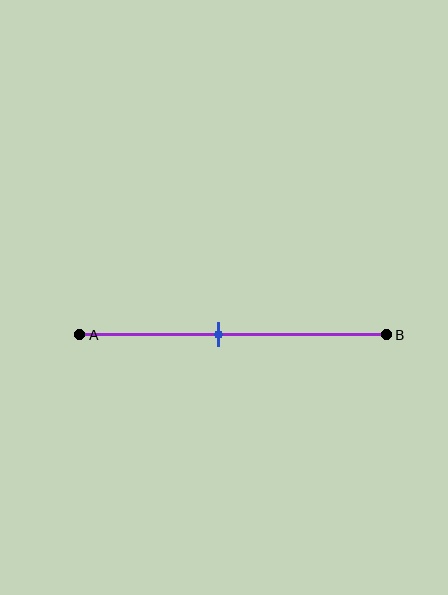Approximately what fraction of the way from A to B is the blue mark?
The blue mark is approximately 45% of the way from A to B.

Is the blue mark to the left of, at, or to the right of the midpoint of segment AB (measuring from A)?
The blue mark is to the left of the midpoint of segment AB.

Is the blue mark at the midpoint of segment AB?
No, the mark is at about 45% from A, not at the 50% midpoint.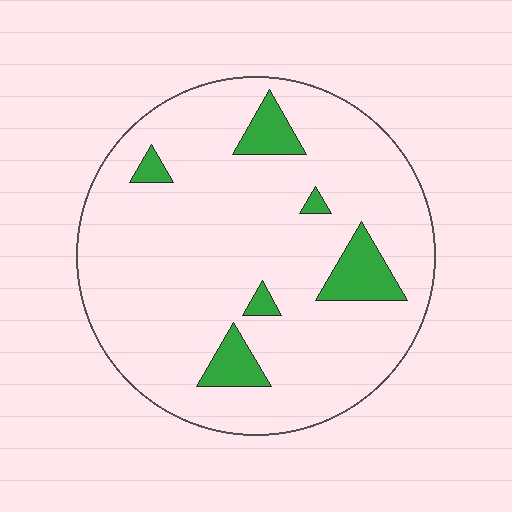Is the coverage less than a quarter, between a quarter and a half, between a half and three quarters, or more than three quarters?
Less than a quarter.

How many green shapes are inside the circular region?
6.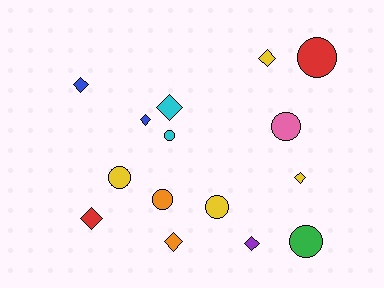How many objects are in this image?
There are 15 objects.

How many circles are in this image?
There are 7 circles.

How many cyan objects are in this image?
There are 2 cyan objects.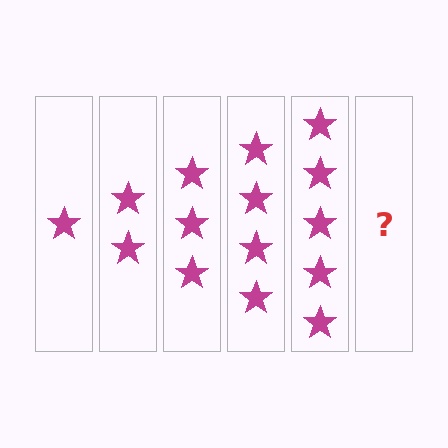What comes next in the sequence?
The next element should be 6 stars.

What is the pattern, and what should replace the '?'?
The pattern is that each step adds one more star. The '?' should be 6 stars.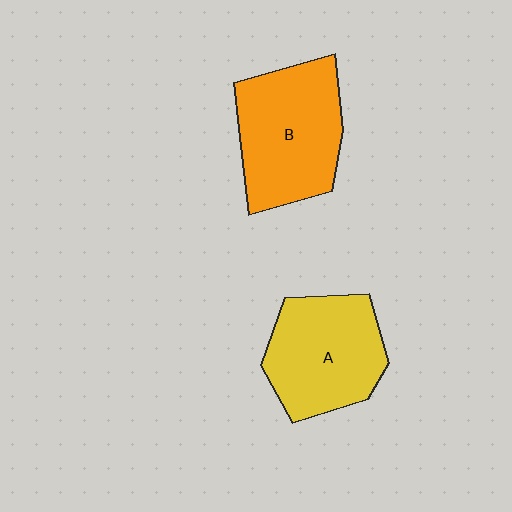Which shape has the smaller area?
Shape A (yellow).